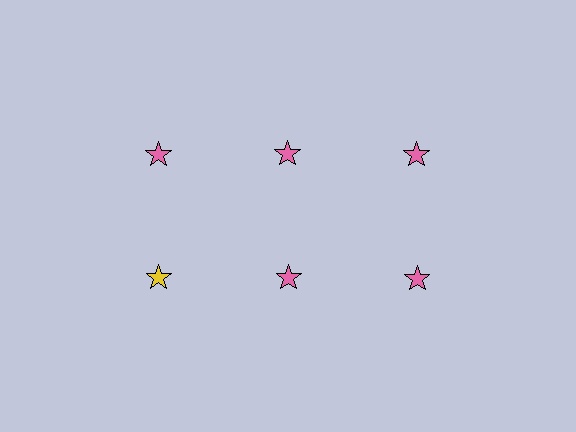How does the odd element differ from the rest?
It has a different color: yellow instead of pink.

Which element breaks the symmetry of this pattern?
The yellow star in the second row, leftmost column breaks the symmetry. All other shapes are pink stars.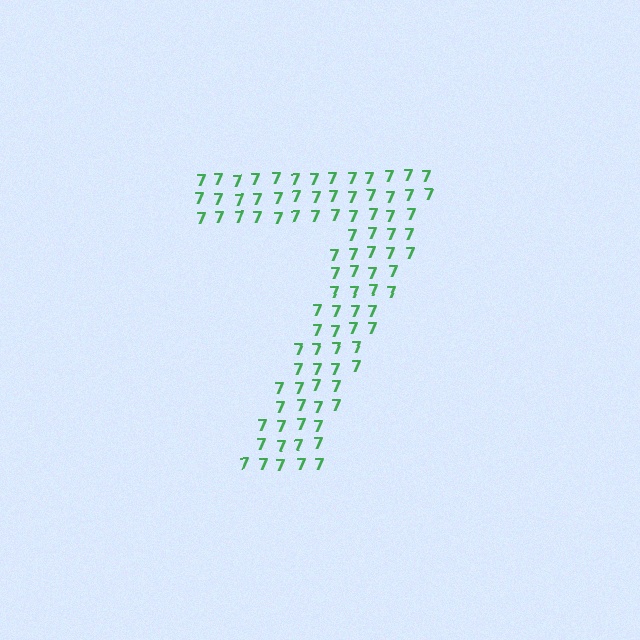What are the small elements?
The small elements are digit 7's.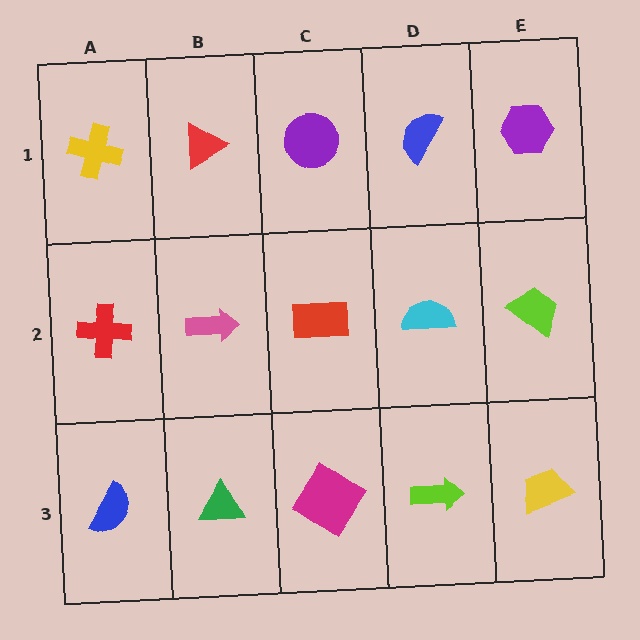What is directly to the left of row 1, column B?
A yellow cross.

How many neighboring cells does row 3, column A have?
2.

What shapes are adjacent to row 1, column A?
A red cross (row 2, column A), a red triangle (row 1, column B).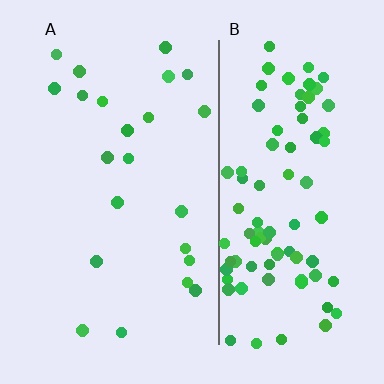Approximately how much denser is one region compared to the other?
Approximately 4.0× — region B over region A.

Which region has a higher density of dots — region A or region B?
B (the right).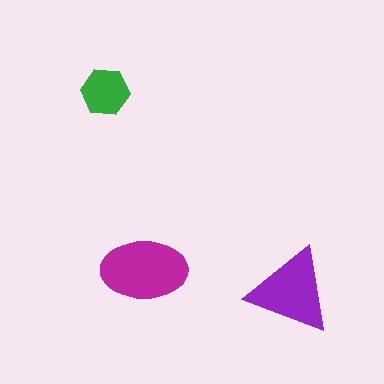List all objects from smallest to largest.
The green hexagon, the purple triangle, the magenta ellipse.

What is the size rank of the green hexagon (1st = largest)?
3rd.